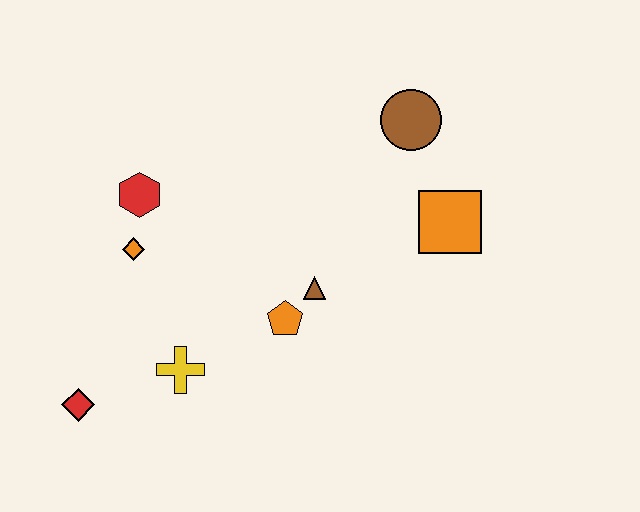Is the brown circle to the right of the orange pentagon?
Yes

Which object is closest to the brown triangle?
The orange pentagon is closest to the brown triangle.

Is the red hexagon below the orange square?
No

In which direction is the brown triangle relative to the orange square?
The brown triangle is to the left of the orange square.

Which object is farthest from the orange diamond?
The orange square is farthest from the orange diamond.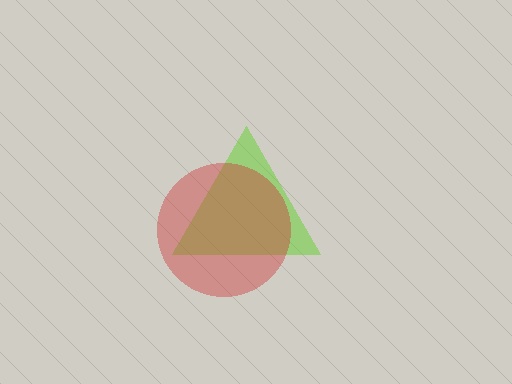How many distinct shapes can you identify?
There are 2 distinct shapes: a lime triangle, a red circle.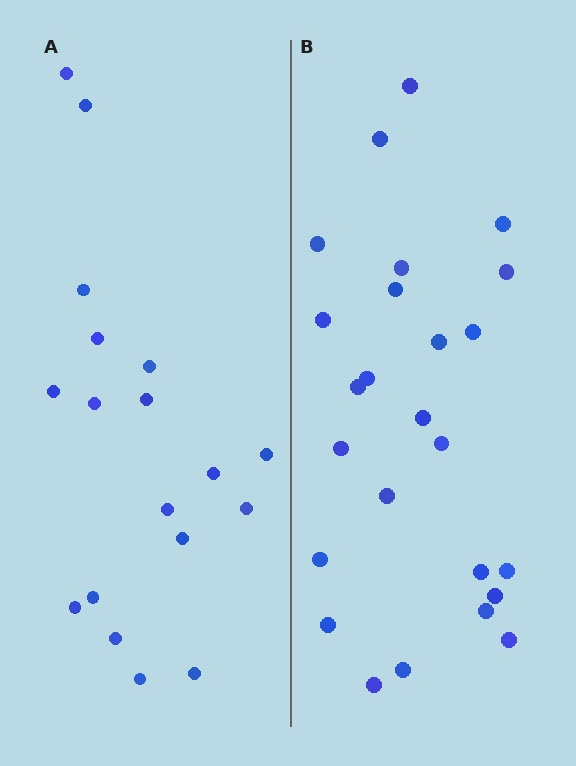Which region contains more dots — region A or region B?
Region B (the right region) has more dots.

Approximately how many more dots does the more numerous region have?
Region B has roughly 8 or so more dots than region A.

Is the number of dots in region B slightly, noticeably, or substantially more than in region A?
Region B has noticeably more, but not dramatically so. The ratio is roughly 1.4 to 1.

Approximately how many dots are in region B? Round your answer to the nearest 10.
About 20 dots. (The exact count is 25, which rounds to 20.)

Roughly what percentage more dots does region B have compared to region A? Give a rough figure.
About 40% more.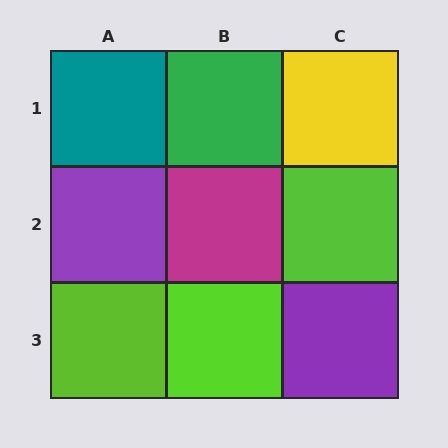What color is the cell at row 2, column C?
Lime.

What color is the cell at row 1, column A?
Teal.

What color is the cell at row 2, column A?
Purple.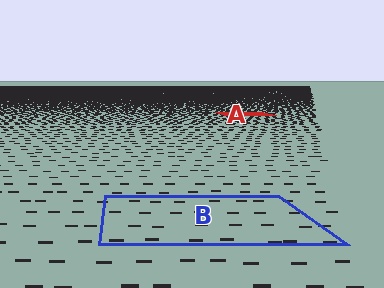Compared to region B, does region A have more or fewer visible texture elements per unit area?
Region A has more texture elements per unit area — they are packed more densely because it is farther away.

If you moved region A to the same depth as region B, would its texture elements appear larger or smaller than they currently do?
They would appear larger. At a closer depth, the same texture elements are projected at a bigger on-screen size.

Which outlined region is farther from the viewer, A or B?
Region A is farther from the viewer — the texture elements inside it appear smaller and more densely packed.